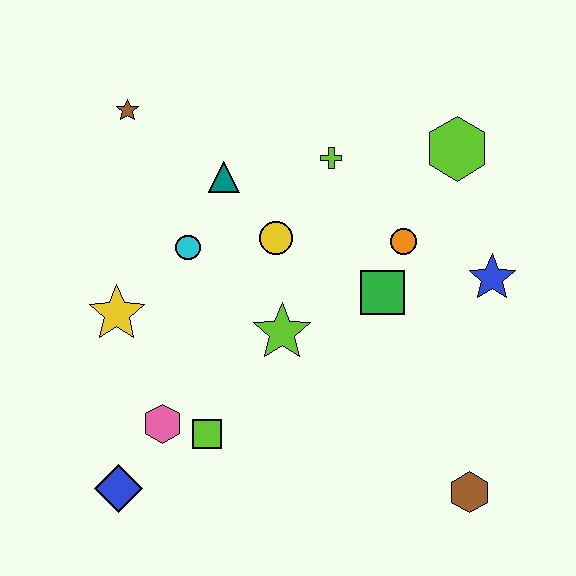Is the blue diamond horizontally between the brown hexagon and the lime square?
No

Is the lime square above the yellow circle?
No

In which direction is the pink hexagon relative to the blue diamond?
The pink hexagon is above the blue diamond.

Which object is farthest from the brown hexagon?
The brown star is farthest from the brown hexagon.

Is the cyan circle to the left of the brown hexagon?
Yes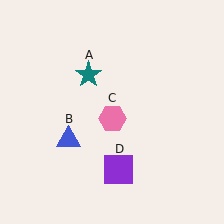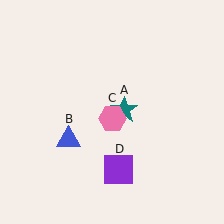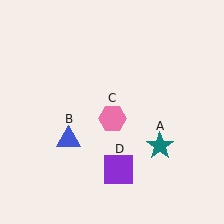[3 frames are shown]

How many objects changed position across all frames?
1 object changed position: teal star (object A).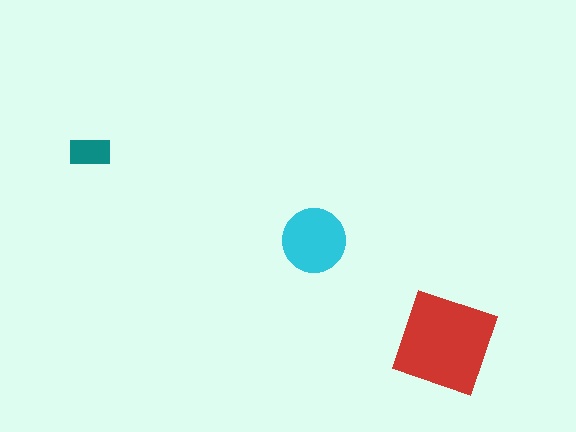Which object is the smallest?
The teal rectangle.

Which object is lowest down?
The red diamond is bottommost.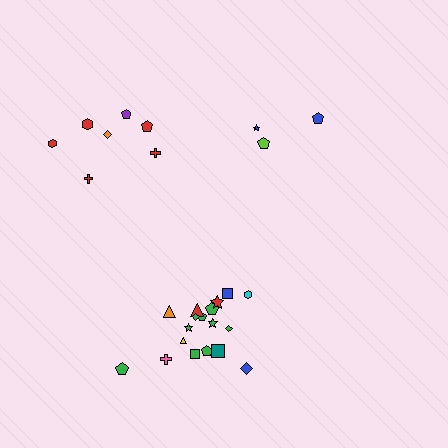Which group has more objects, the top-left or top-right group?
The top-left group.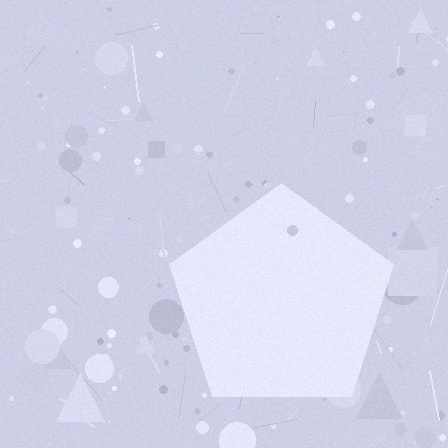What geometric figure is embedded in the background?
A pentagon is embedded in the background.